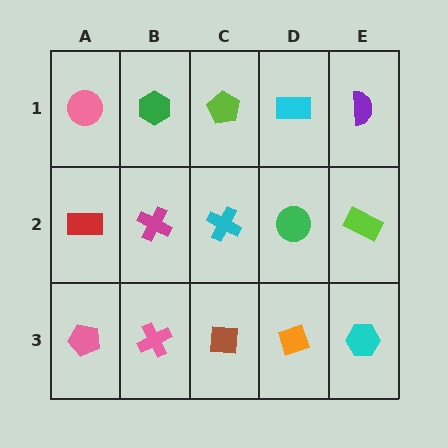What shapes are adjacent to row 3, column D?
A green circle (row 2, column D), a brown square (row 3, column C), a cyan hexagon (row 3, column E).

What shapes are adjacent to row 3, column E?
A lime rectangle (row 2, column E), an orange diamond (row 3, column D).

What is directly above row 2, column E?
A purple semicircle.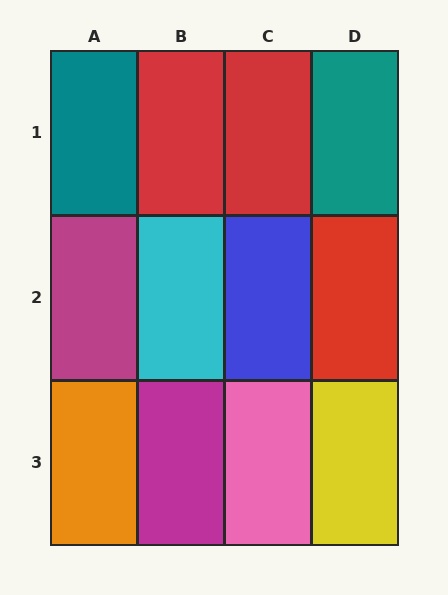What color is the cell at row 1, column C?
Red.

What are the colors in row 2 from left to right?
Magenta, cyan, blue, red.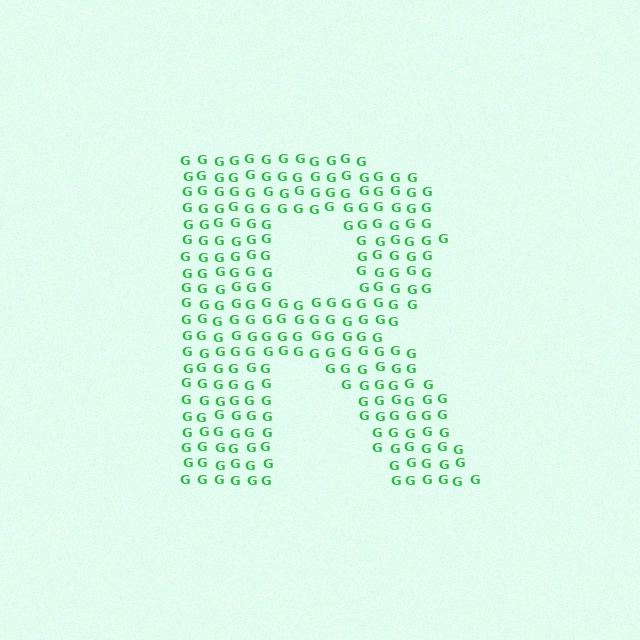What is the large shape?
The large shape is the letter R.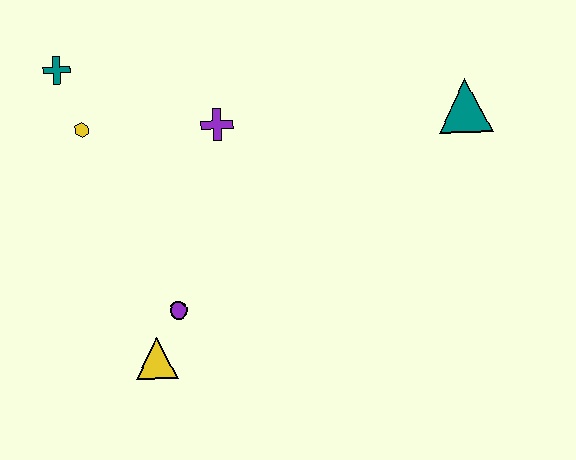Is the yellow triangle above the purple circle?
No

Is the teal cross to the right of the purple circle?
No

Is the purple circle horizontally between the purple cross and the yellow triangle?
Yes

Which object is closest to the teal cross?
The yellow hexagon is closest to the teal cross.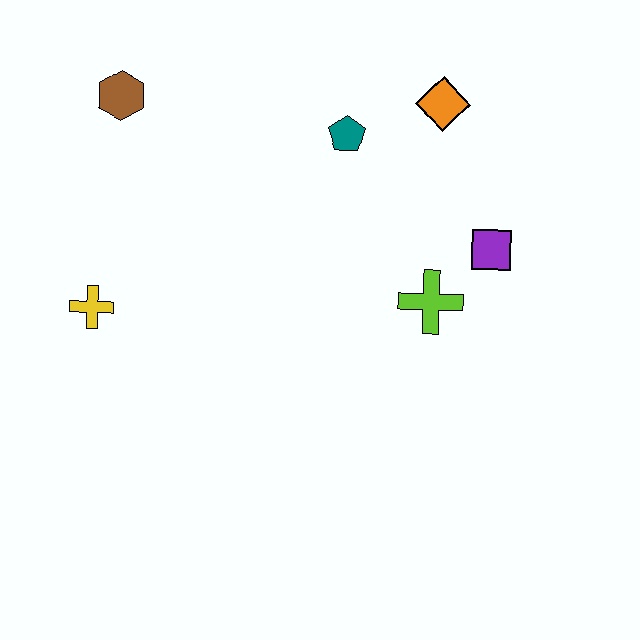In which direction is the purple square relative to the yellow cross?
The purple square is to the right of the yellow cross.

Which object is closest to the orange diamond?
The teal pentagon is closest to the orange diamond.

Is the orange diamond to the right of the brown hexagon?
Yes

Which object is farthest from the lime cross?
The brown hexagon is farthest from the lime cross.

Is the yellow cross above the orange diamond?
No